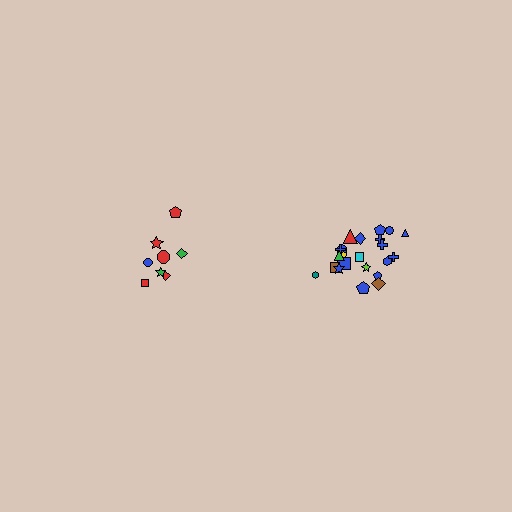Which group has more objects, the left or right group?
The right group.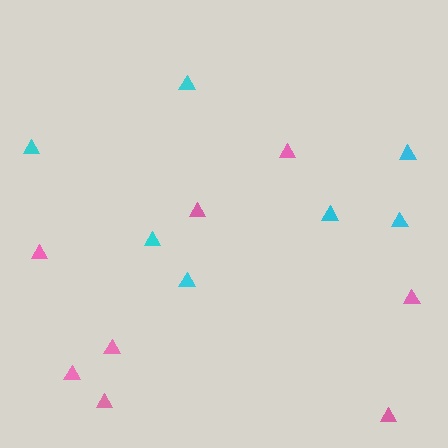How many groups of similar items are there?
There are 2 groups: one group of pink triangles (8) and one group of cyan triangles (7).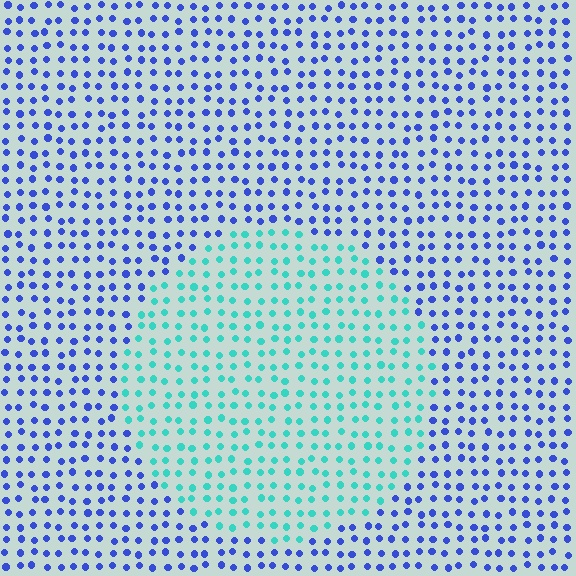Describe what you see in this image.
The image is filled with small blue elements in a uniform arrangement. A circle-shaped region is visible where the elements are tinted to a slightly different hue, forming a subtle color boundary.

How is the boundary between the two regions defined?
The boundary is defined purely by a slight shift in hue (about 59 degrees). Spacing, size, and orientation are identical on both sides.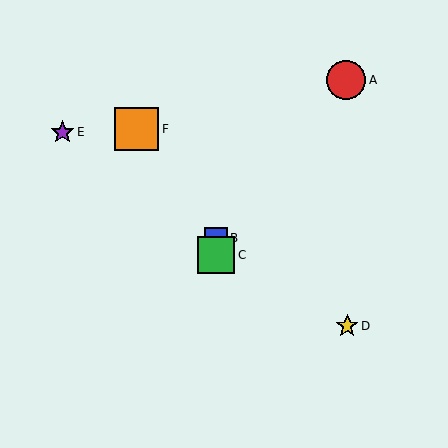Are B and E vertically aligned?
No, B is at x≈216 and E is at x≈63.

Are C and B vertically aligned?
Yes, both are at x≈216.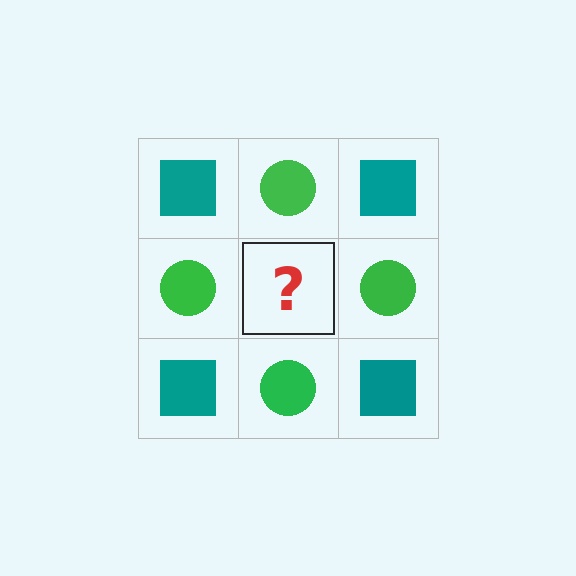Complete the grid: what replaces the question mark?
The question mark should be replaced with a teal square.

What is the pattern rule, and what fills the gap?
The rule is that it alternates teal square and green circle in a checkerboard pattern. The gap should be filled with a teal square.